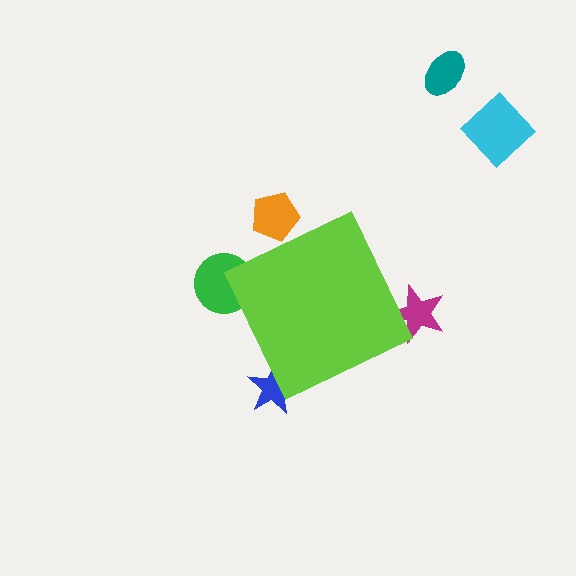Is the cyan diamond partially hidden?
No, the cyan diamond is fully visible.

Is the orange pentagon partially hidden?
Yes, the orange pentagon is partially hidden behind the lime diamond.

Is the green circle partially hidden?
Yes, the green circle is partially hidden behind the lime diamond.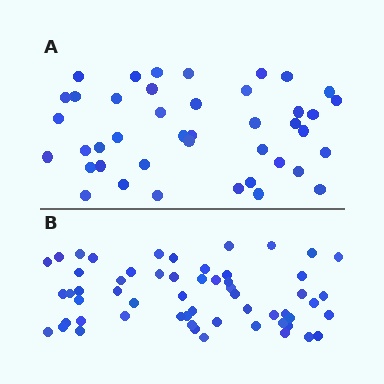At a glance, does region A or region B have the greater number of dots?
Region B (the bottom region) has more dots.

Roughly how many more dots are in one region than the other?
Region B has approximately 15 more dots than region A.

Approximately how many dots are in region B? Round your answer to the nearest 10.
About 60 dots. (The exact count is 57, which rounds to 60.)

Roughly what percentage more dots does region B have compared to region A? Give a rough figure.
About 35% more.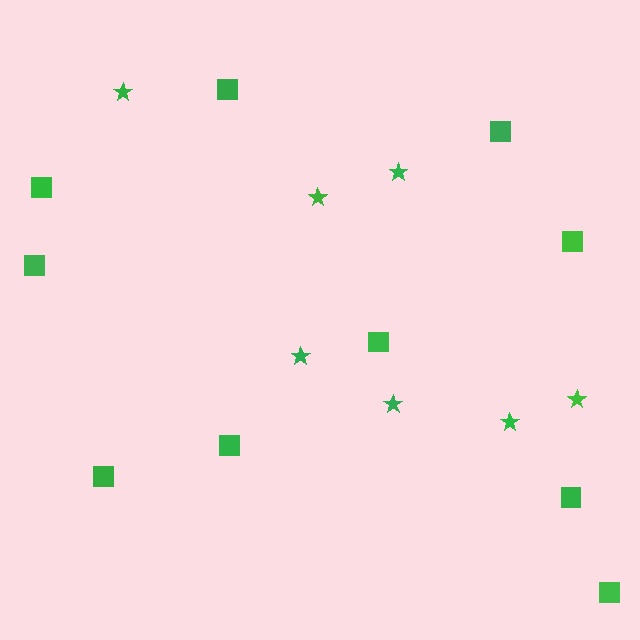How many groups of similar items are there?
There are 2 groups: one group of stars (7) and one group of squares (10).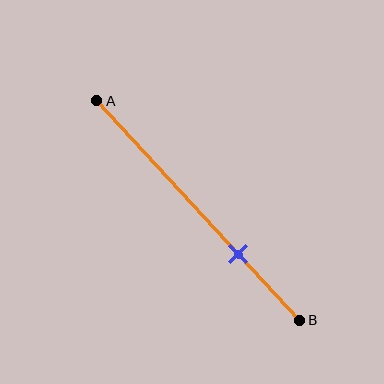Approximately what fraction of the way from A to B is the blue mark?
The blue mark is approximately 70% of the way from A to B.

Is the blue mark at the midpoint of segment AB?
No, the mark is at about 70% from A, not at the 50% midpoint.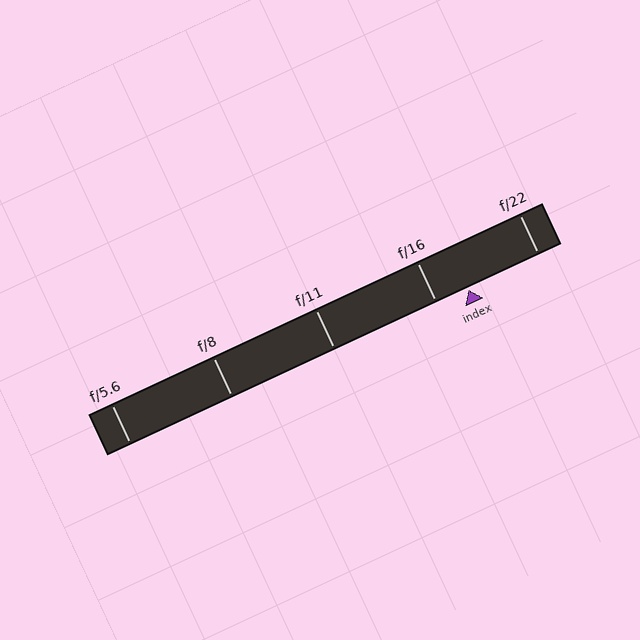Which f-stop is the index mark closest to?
The index mark is closest to f/16.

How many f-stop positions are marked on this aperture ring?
There are 5 f-stop positions marked.